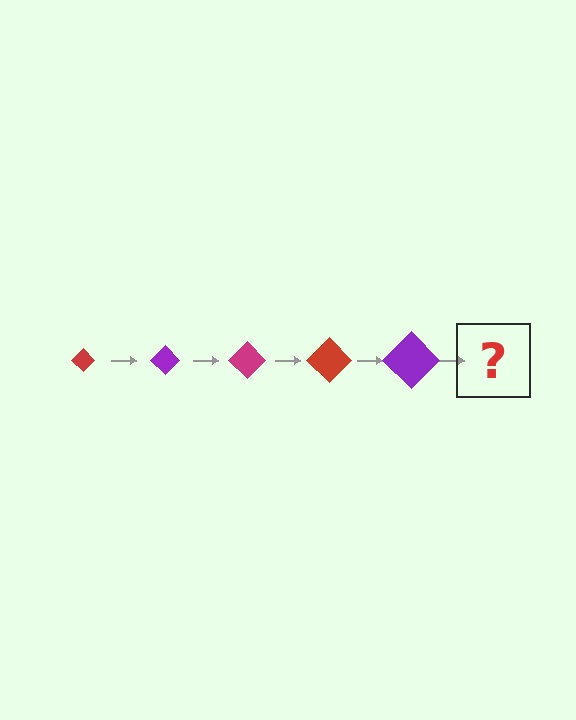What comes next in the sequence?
The next element should be a magenta diamond, larger than the previous one.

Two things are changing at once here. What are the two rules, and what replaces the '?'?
The two rules are that the diamond grows larger each step and the color cycles through red, purple, and magenta. The '?' should be a magenta diamond, larger than the previous one.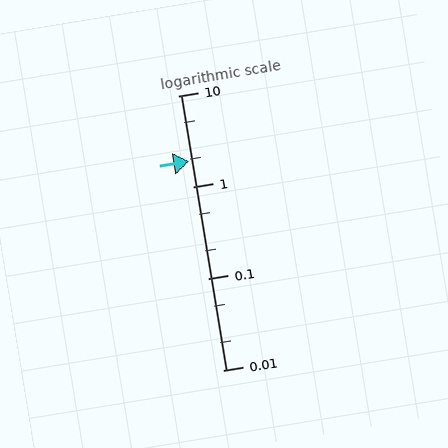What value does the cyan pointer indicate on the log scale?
The pointer indicates approximately 1.9.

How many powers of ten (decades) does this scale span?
The scale spans 3 decades, from 0.01 to 10.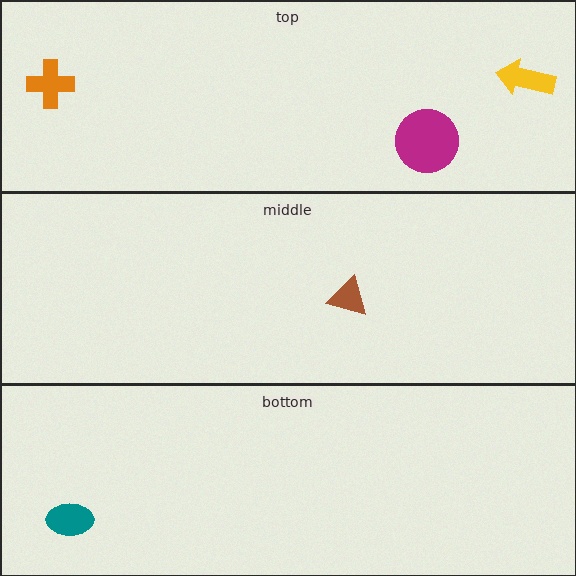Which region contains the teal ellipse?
The bottom region.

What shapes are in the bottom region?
The teal ellipse.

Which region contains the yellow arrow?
The top region.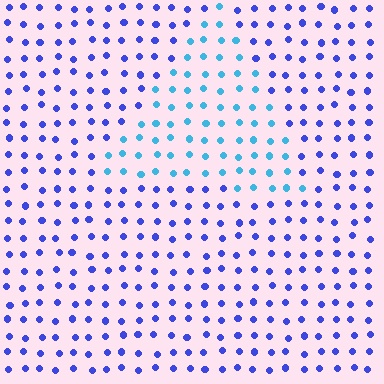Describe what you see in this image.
The image is filled with small blue elements in a uniform arrangement. A triangle-shaped region is visible where the elements are tinted to a slightly different hue, forming a subtle color boundary.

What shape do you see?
I see a triangle.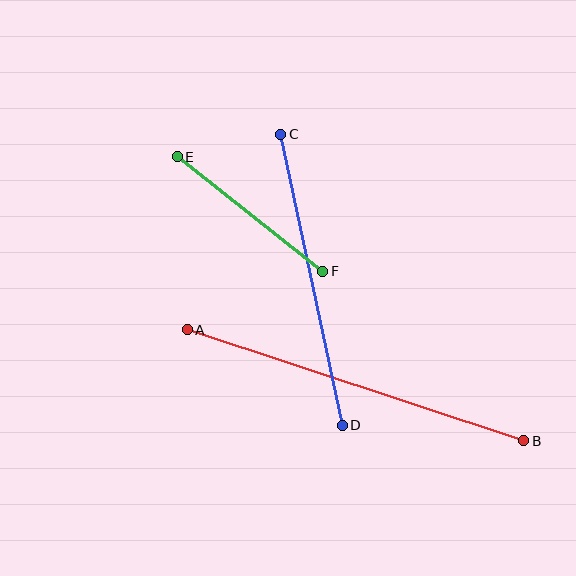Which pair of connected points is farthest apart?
Points A and B are farthest apart.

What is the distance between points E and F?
The distance is approximately 185 pixels.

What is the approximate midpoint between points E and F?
The midpoint is at approximately (250, 214) pixels.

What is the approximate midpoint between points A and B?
The midpoint is at approximately (355, 385) pixels.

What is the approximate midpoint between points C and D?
The midpoint is at approximately (311, 280) pixels.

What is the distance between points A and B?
The distance is approximately 354 pixels.